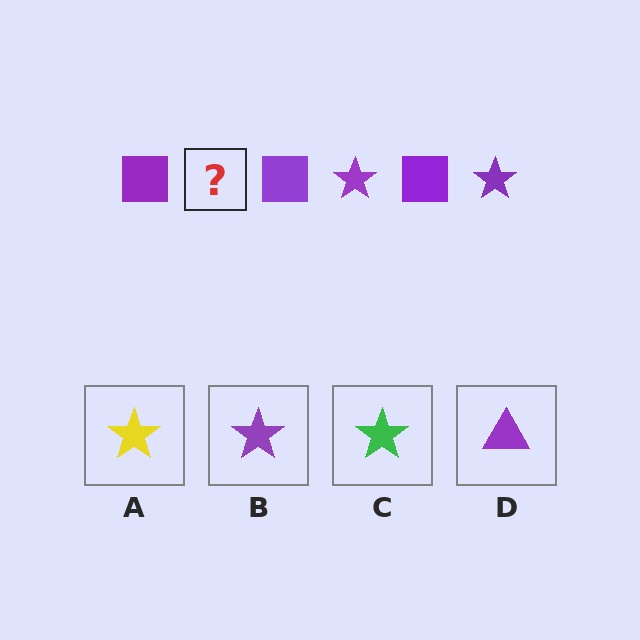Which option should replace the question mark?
Option B.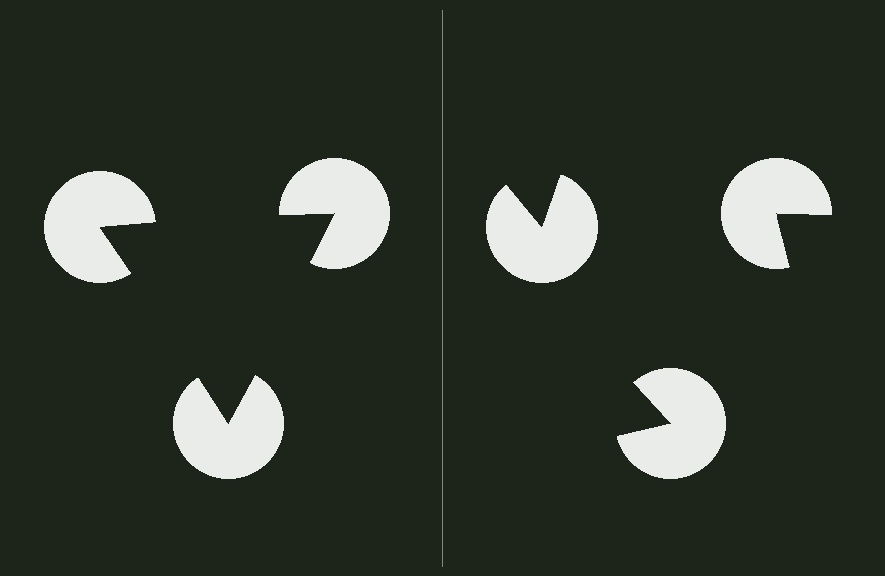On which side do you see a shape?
An illusory triangle appears on the left side. On the right side the wedge cuts are rotated, so no coherent shape forms.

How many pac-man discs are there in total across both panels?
6 — 3 on each side.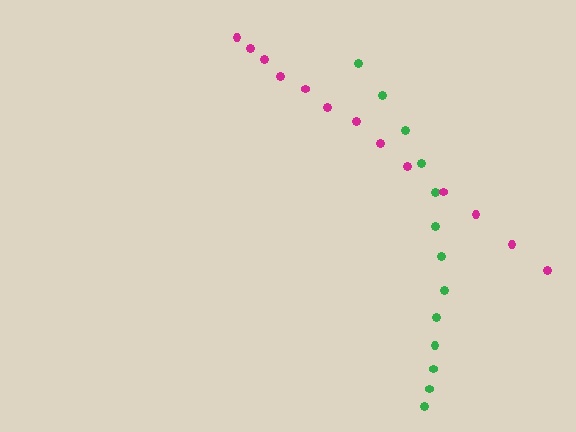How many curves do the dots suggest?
There are 2 distinct paths.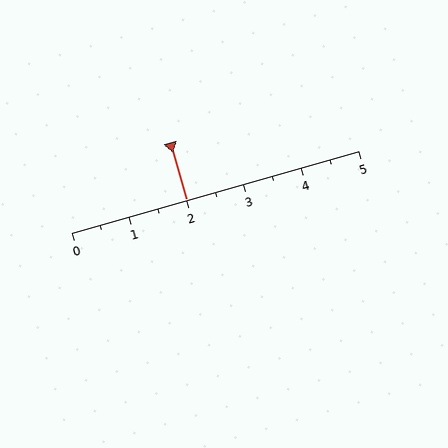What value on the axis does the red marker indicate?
The marker indicates approximately 2.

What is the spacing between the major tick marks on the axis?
The major ticks are spaced 1 apart.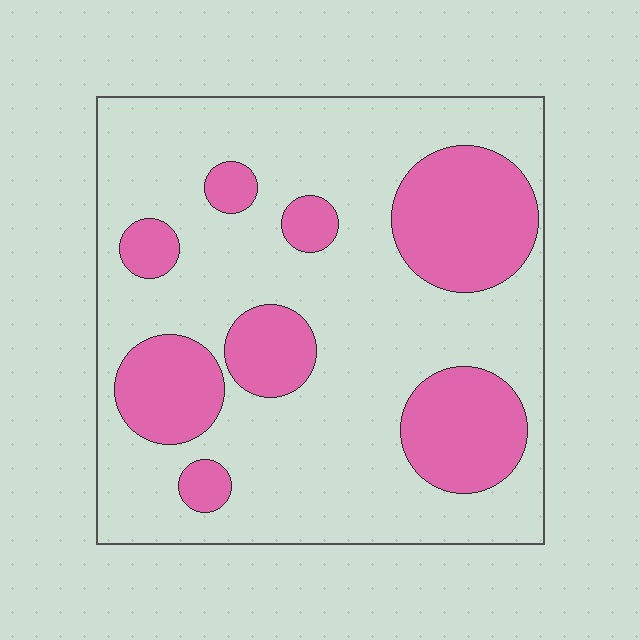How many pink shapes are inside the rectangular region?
8.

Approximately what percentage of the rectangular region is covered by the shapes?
Approximately 30%.